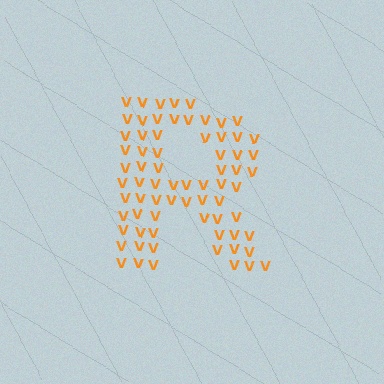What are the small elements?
The small elements are letter V's.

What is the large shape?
The large shape is the letter R.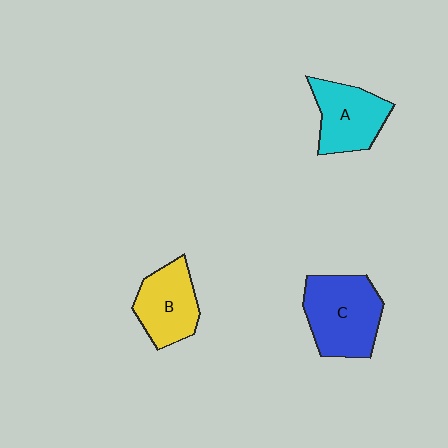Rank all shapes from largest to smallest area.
From largest to smallest: C (blue), A (cyan), B (yellow).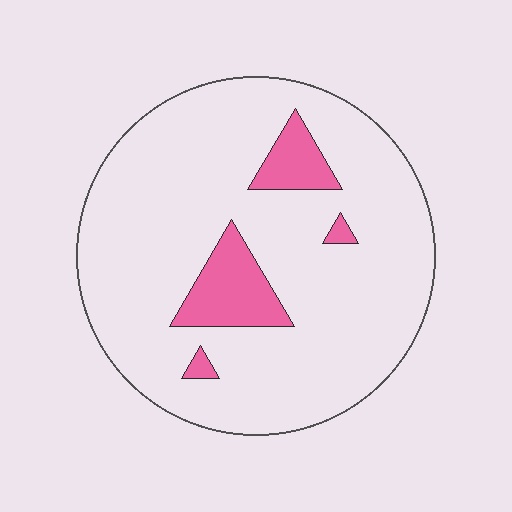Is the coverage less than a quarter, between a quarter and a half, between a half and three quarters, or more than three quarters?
Less than a quarter.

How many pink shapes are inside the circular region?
4.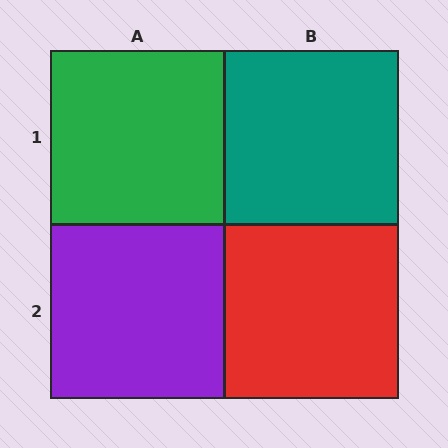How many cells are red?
1 cell is red.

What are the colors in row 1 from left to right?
Green, teal.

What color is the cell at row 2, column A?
Purple.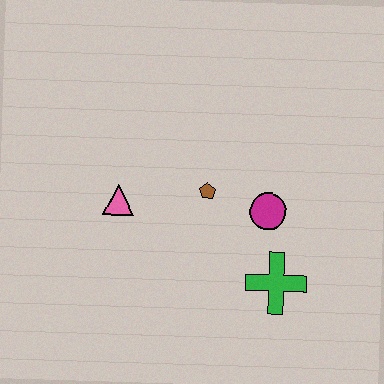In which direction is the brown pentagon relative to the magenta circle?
The brown pentagon is to the left of the magenta circle.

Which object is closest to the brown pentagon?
The magenta circle is closest to the brown pentagon.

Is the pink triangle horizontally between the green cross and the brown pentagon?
No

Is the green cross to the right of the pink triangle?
Yes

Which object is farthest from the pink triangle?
The green cross is farthest from the pink triangle.